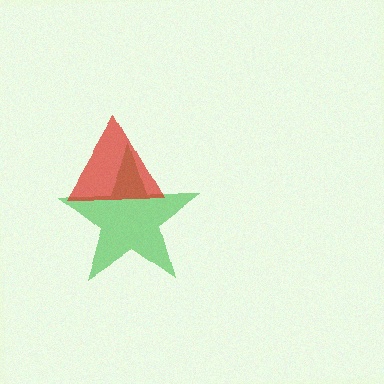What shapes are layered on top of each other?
The layered shapes are: a green star, a red triangle.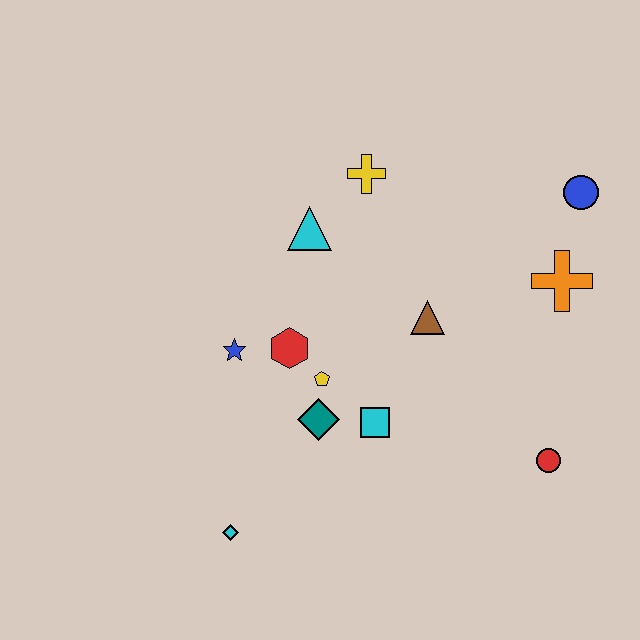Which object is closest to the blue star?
The red hexagon is closest to the blue star.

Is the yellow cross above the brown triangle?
Yes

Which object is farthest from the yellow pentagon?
The blue circle is farthest from the yellow pentagon.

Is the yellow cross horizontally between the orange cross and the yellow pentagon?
Yes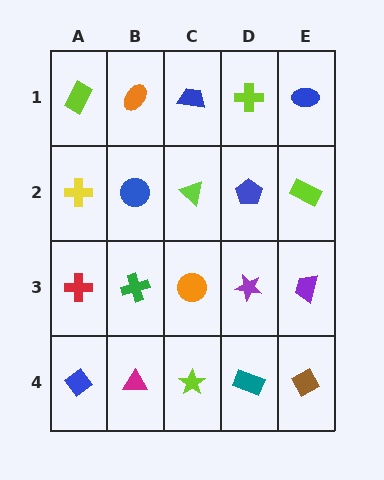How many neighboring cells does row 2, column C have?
4.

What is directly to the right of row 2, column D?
A lime rectangle.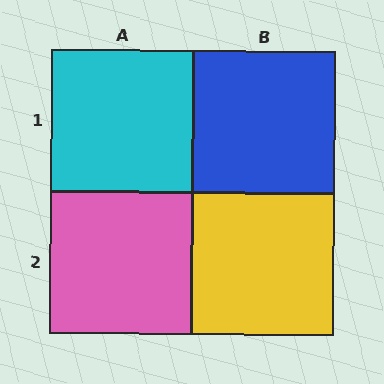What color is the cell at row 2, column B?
Yellow.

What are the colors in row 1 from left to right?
Cyan, blue.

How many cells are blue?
1 cell is blue.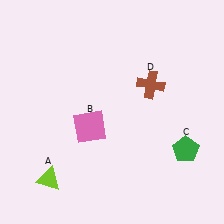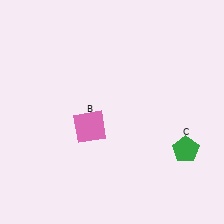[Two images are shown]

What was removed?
The lime triangle (A), the brown cross (D) were removed in Image 2.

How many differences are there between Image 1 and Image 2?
There are 2 differences between the two images.